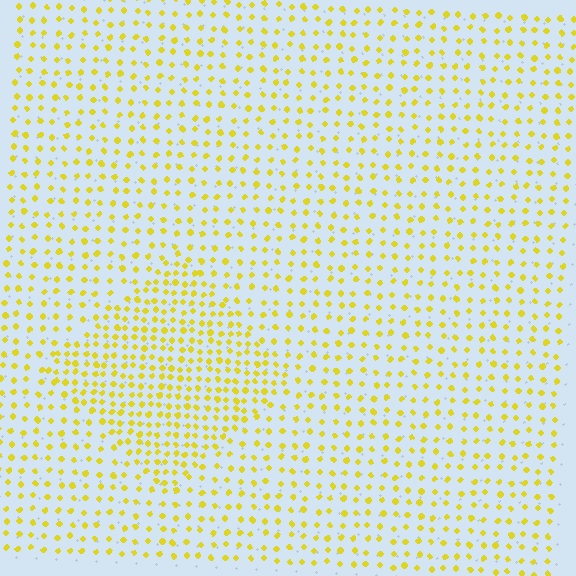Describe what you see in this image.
The image contains small yellow elements arranged at two different densities. A diamond-shaped region is visible where the elements are more densely packed than the surrounding area.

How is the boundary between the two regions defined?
The boundary is defined by a change in element density (approximately 1.9x ratio). All elements are the same color, size, and shape.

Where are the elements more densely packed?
The elements are more densely packed inside the diamond boundary.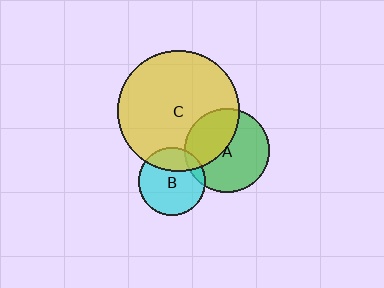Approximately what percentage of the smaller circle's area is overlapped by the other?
Approximately 25%.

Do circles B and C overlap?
Yes.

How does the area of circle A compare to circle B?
Approximately 1.6 times.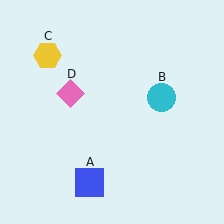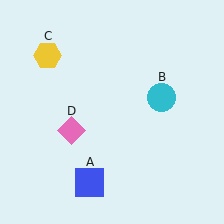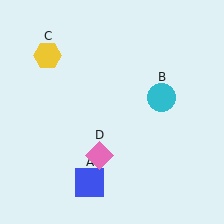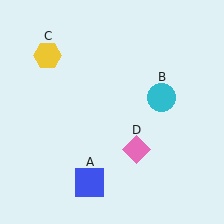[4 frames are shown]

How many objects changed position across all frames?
1 object changed position: pink diamond (object D).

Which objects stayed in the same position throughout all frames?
Blue square (object A) and cyan circle (object B) and yellow hexagon (object C) remained stationary.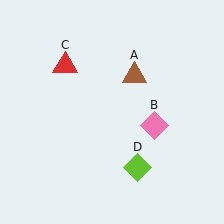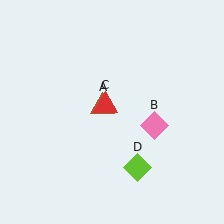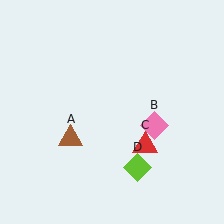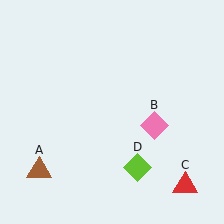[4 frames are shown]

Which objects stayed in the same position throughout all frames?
Pink diamond (object B) and lime diamond (object D) remained stationary.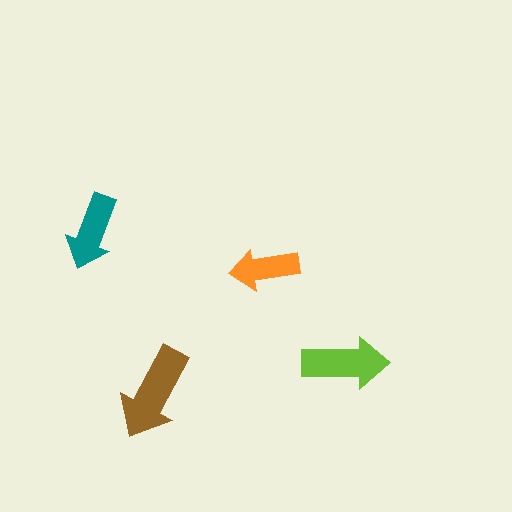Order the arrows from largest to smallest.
the brown one, the lime one, the teal one, the orange one.